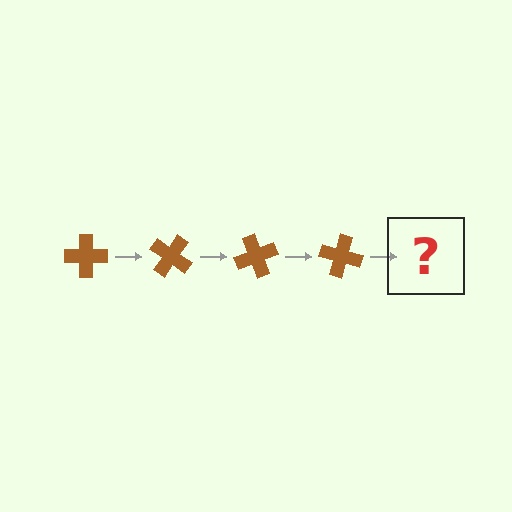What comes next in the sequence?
The next element should be a brown cross rotated 140 degrees.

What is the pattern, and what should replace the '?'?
The pattern is that the cross rotates 35 degrees each step. The '?' should be a brown cross rotated 140 degrees.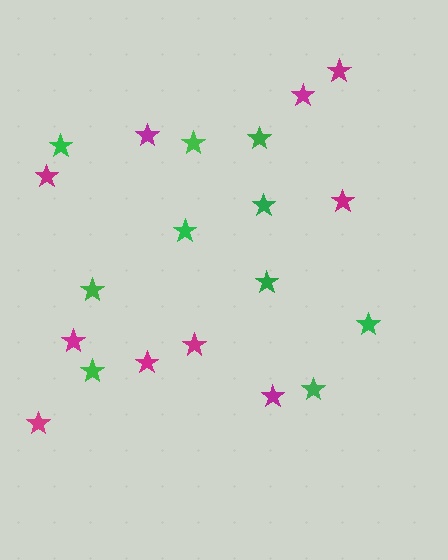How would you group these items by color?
There are 2 groups: one group of green stars (10) and one group of magenta stars (10).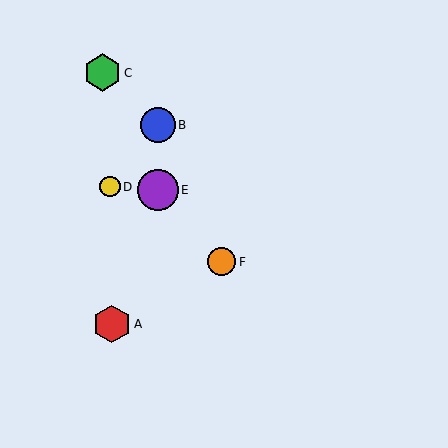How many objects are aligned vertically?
2 objects (B, E) are aligned vertically.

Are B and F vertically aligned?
No, B is at x≈158 and F is at x≈222.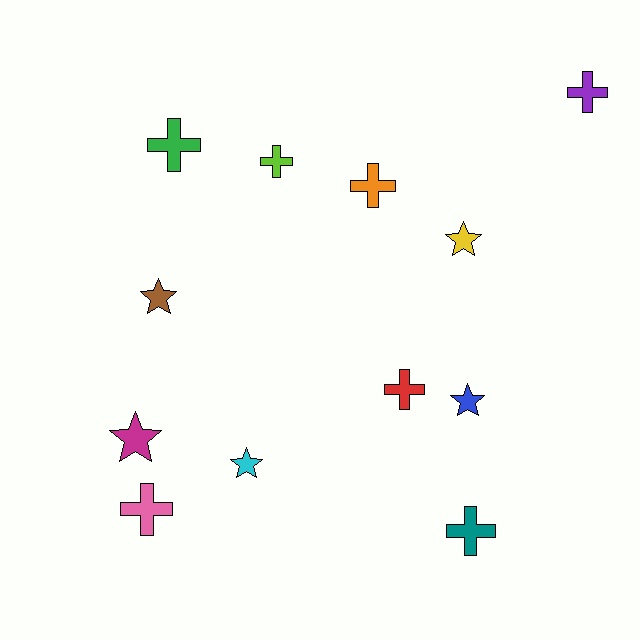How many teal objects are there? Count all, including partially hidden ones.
There is 1 teal object.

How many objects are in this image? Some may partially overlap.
There are 12 objects.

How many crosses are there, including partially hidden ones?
There are 7 crosses.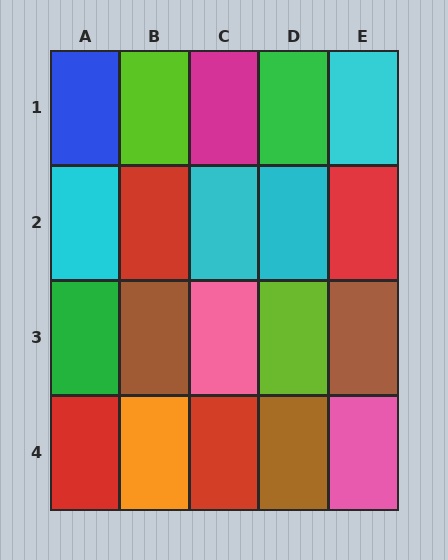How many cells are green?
2 cells are green.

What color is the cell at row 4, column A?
Red.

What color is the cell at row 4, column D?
Brown.